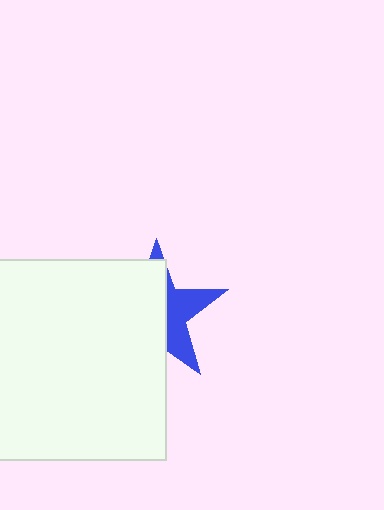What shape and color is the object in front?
The object in front is a white square.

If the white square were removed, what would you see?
You would see the complete blue star.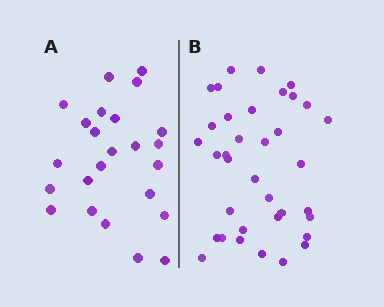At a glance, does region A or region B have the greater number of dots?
Region B (the right region) has more dots.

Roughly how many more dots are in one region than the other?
Region B has roughly 12 or so more dots than region A.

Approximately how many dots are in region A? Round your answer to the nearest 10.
About 20 dots. (The exact count is 24, which rounds to 20.)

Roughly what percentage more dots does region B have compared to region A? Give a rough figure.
About 50% more.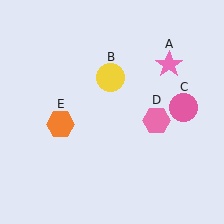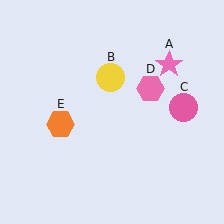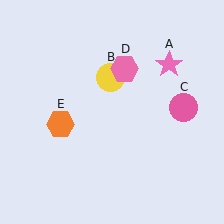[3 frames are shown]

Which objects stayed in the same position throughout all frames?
Pink star (object A) and yellow circle (object B) and pink circle (object C) and orange hexagon (object E) remained stationary.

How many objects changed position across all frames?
1 object changed position: pink hexagon (object D).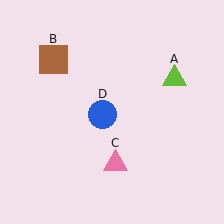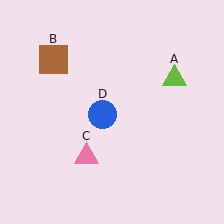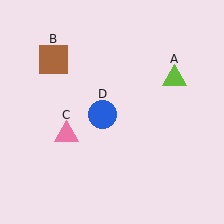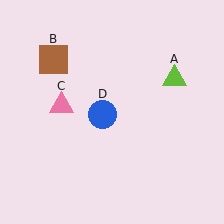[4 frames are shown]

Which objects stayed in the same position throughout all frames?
Lime triangle (object A) and brown square (object B) and blue circle (object D) remained stationary.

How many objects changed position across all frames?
1 object changed position: pink triangle (object C).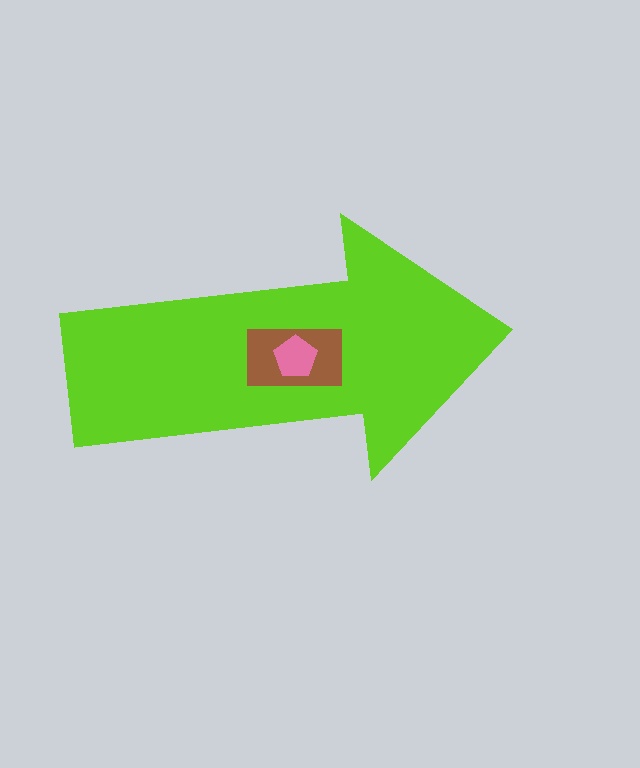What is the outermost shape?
The lime arrow.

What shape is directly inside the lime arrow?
The brown rectangle.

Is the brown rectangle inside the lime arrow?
Yes.